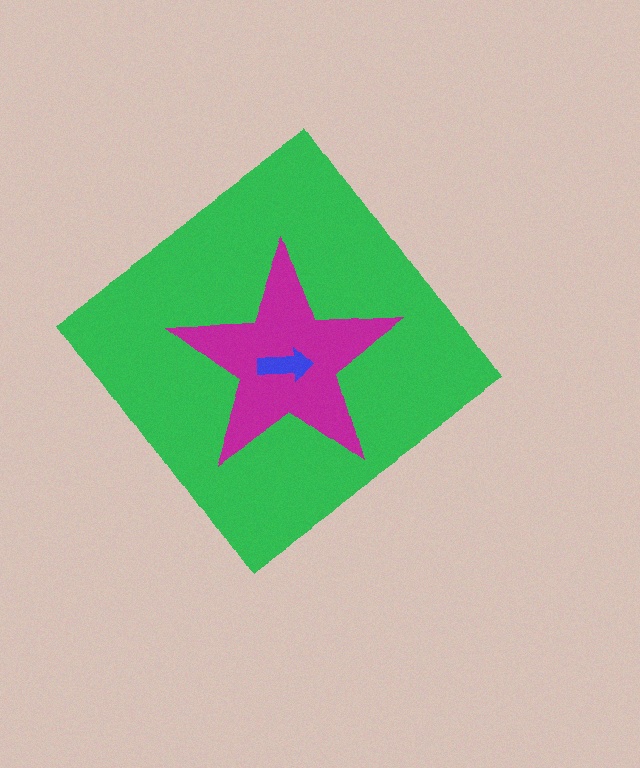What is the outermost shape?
The green diamond.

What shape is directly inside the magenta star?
The blue arrow.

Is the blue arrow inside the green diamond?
Yes.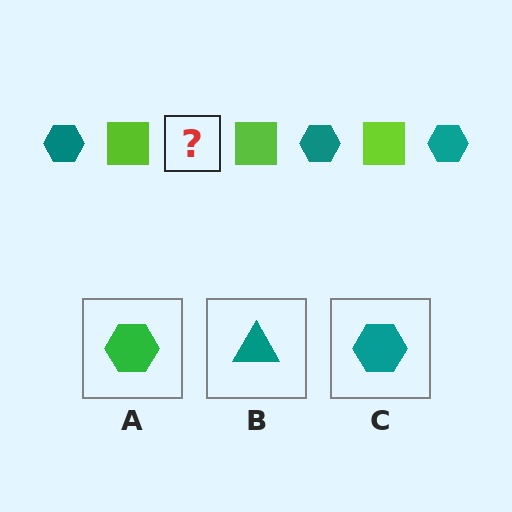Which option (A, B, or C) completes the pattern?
C.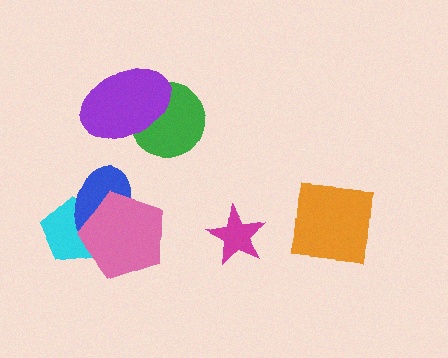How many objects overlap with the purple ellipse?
1 object overlaps with the purple ellipse.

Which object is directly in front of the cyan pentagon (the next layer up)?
The blue ellipse is directly in front of the cyan pentagon.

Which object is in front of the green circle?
The purple ellipse is in front of the green circle.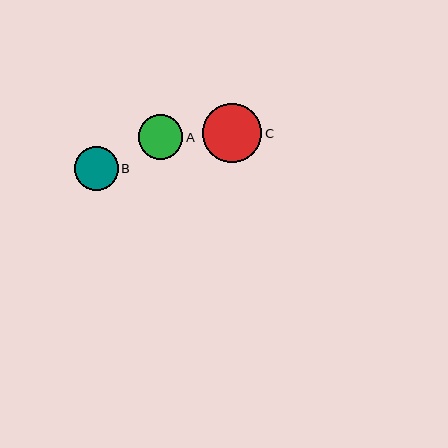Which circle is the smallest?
Circle B is the smallest with a size of approximately 44 pixels.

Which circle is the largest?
Circle C is the largest with a size of approximately 60 pixels.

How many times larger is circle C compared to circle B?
Circle C is approximately 1.4 times the size of circle B.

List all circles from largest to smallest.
From largest to smallest: C, A, B.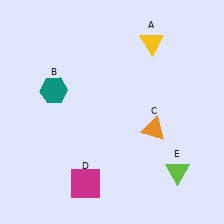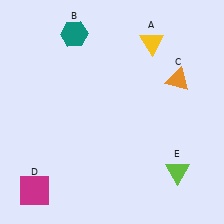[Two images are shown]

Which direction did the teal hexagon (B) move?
The teal hexagon (B) moved up.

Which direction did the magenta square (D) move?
The magenta square (D) moved left.